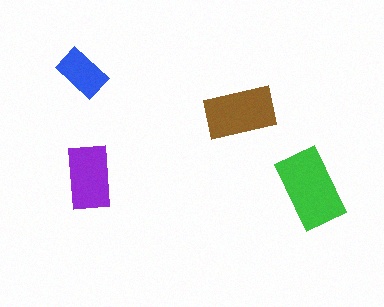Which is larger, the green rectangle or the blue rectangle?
The green one.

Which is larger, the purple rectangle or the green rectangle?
The green one.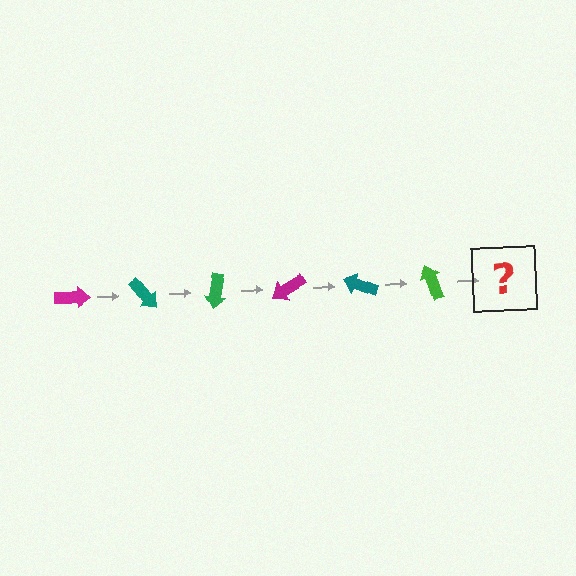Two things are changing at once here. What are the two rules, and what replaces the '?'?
The two rules are that it rotates 50 degrees each step and the color cycles through magenta, teal, and green. The '?' should be a magenta arrow, rotated 300 degrees from the start.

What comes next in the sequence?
The next element should be a magenta arrow, rotated 300 degrees from the start.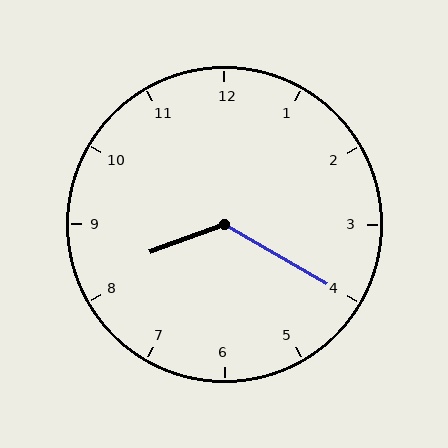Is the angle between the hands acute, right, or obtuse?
It is obtuse.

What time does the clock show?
8:20.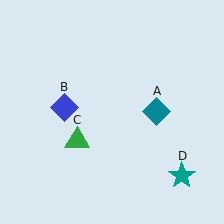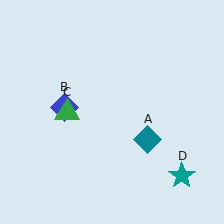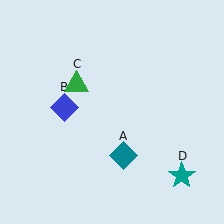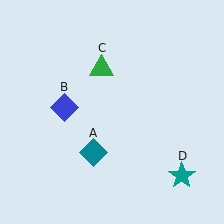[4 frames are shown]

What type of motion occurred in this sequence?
The teal diamond (object A), green triangle (object C) rotated clockwise around the center of the scene.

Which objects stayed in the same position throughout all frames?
Blue diamond (object B) and teal star (object D) remained stationary.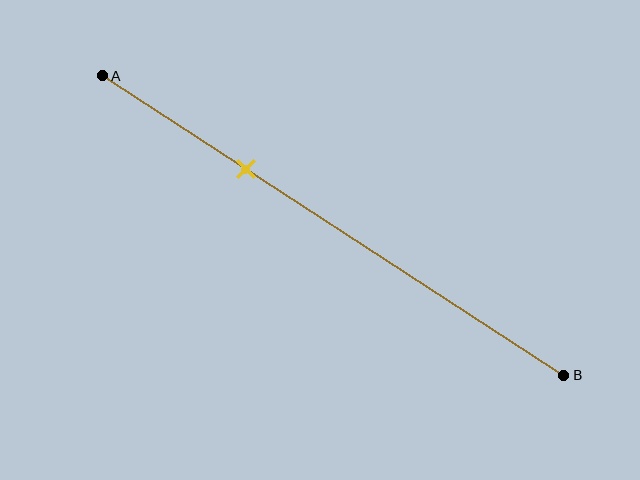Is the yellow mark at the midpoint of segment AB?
No, the mark is at about 30% from A, not at the 50% midpoint.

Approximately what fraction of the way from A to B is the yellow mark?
The yellow mark is approximately 30% of the way from A to B.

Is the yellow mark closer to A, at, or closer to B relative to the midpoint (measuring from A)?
The yellow mark is closer to point A than the midpoint of segment AB.